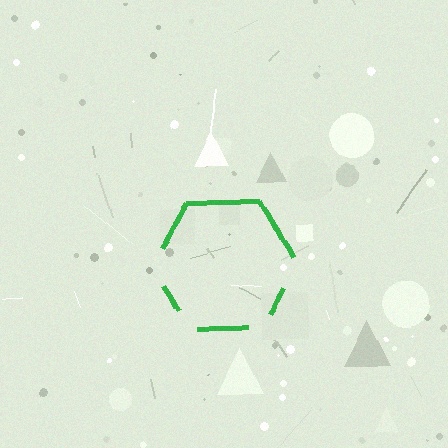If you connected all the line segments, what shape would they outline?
They would outline a hexagon.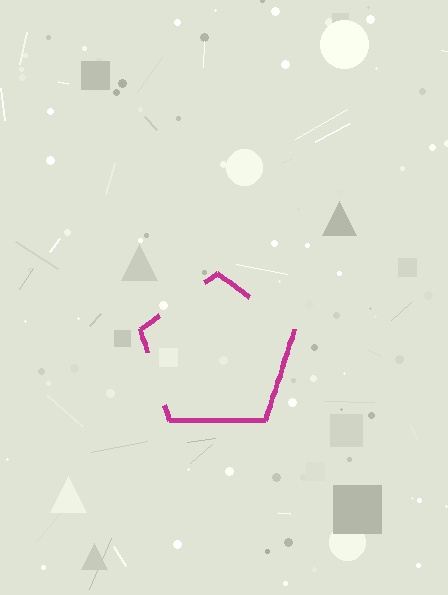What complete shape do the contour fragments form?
The contour fragments form a pentagon.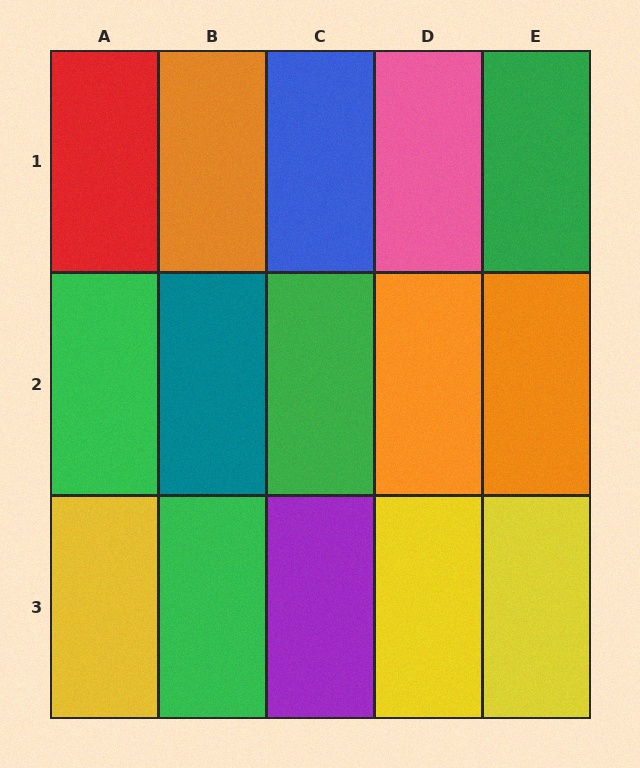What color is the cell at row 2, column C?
Green.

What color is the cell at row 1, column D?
Pink.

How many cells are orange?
3 cells are orange.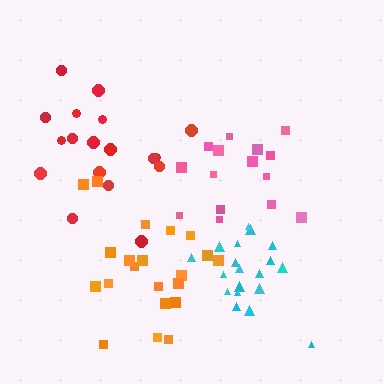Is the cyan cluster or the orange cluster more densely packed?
Cyan.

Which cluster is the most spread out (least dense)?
Red.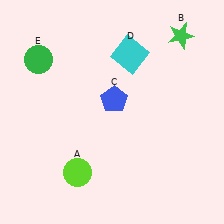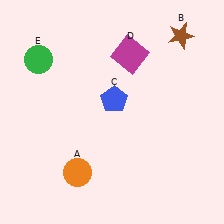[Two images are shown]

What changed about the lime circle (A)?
In Image 1, A is lime. In Image 2, it changed to orange.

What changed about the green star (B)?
In Image 1, B is green. In Image 2, it changed to brown.